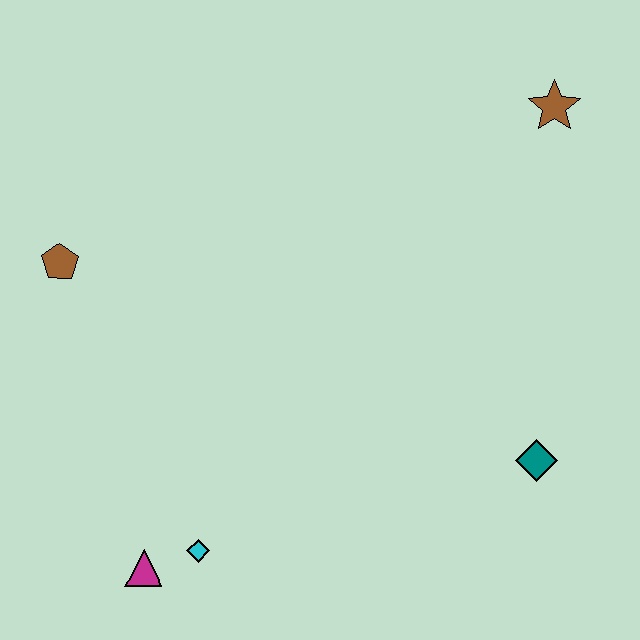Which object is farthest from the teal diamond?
The brown pentagon is farthest from the teal diamond.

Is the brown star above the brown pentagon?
Yes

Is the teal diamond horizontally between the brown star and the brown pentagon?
Yes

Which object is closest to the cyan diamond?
The magenta triangle is closest to the cyan diamond.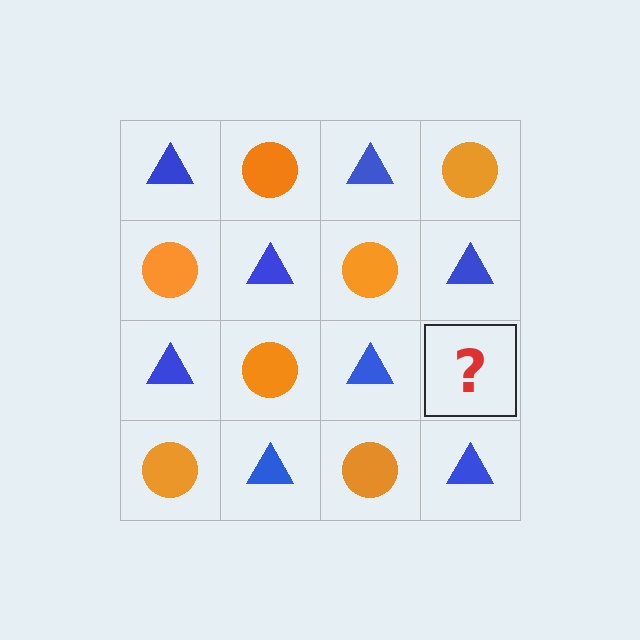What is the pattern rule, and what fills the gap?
The rule is that it alternates blue triangle and orange circle in a checkerboard pattern. The gap should be filled with an orange circle.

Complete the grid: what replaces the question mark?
The question mark should be replaced with an orange circle.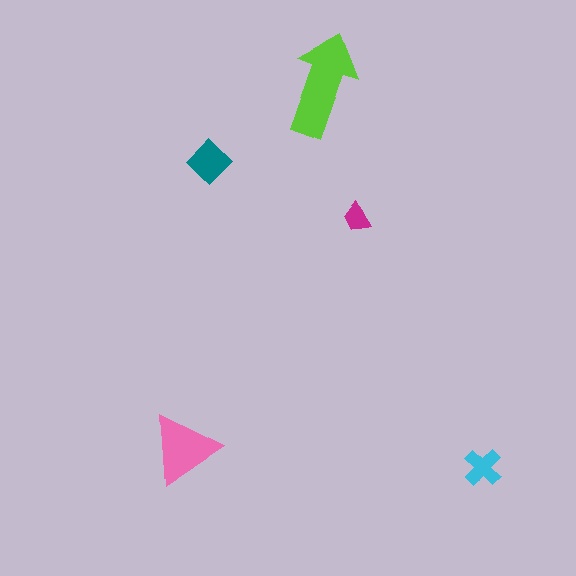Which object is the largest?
The lime arrow.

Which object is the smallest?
The magenta trapezoid.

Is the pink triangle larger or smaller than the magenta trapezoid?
Larger.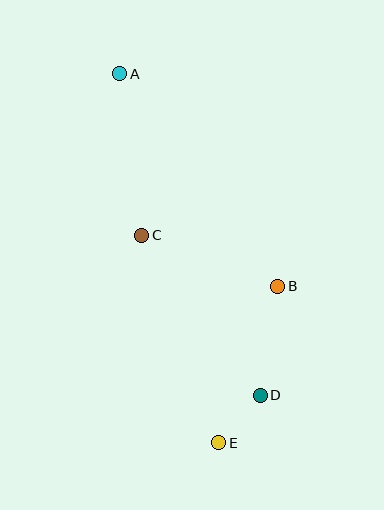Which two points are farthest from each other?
Points A and E are farthest from each other.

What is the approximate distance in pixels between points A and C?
The distance between A and C is approximately 163 pixels.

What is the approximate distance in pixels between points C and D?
The distance between C and D is approximately 199 pixels.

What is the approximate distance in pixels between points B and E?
The distance between B and E is approximately 167 pixels.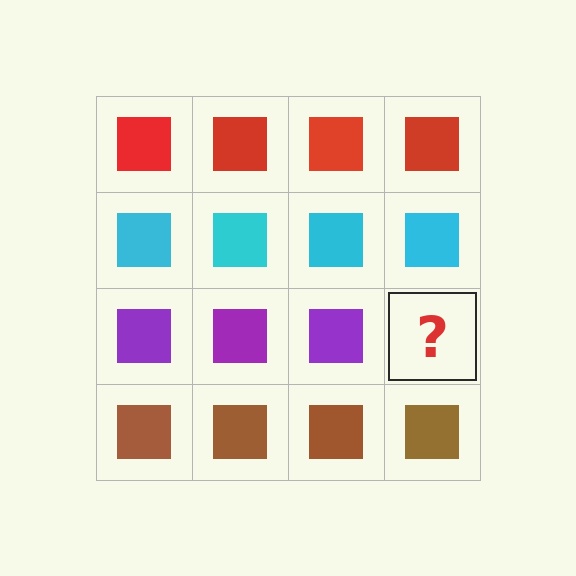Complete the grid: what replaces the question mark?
The question mark should be replaced with a purple square.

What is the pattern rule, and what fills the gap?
The rule is that each row has a consistent color. The gap should be filled with a purple square.